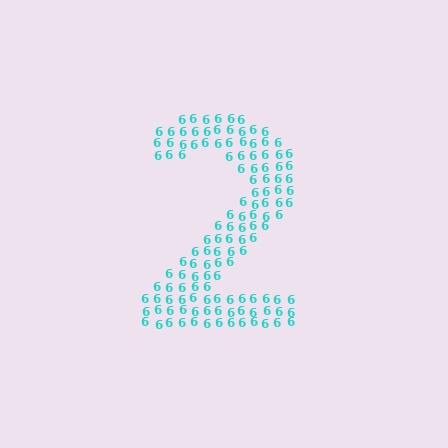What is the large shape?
The large shape is the digit 2.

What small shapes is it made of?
It is made of small digit 6's.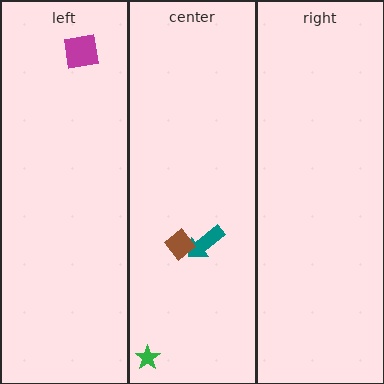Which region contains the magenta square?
The left region.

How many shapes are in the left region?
1.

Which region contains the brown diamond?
The center region.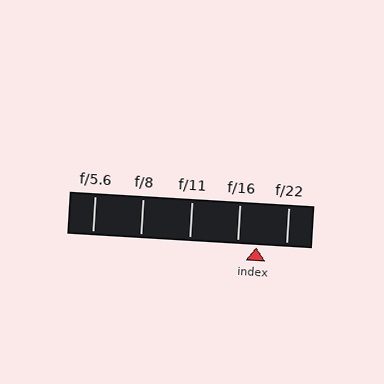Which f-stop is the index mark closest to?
The index mark is closest to f/16.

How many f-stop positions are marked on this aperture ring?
There are 5 f-stop positions marked.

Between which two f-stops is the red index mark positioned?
The index mark is between f/16 and f/22.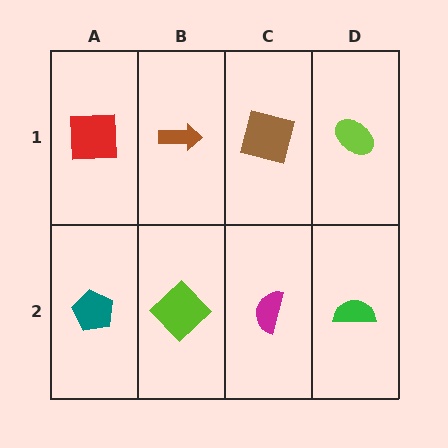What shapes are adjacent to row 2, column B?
A brown arrow (row 1, column B), a teal pentagon (row 2, column A), a magenta semicircle (row 2, column C).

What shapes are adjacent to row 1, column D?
A green semicircle (row 2, column D), a brown square (row 1, column C).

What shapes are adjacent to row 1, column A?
A teal pentagon (row 2, column A), a brown arrow (row 1, column B).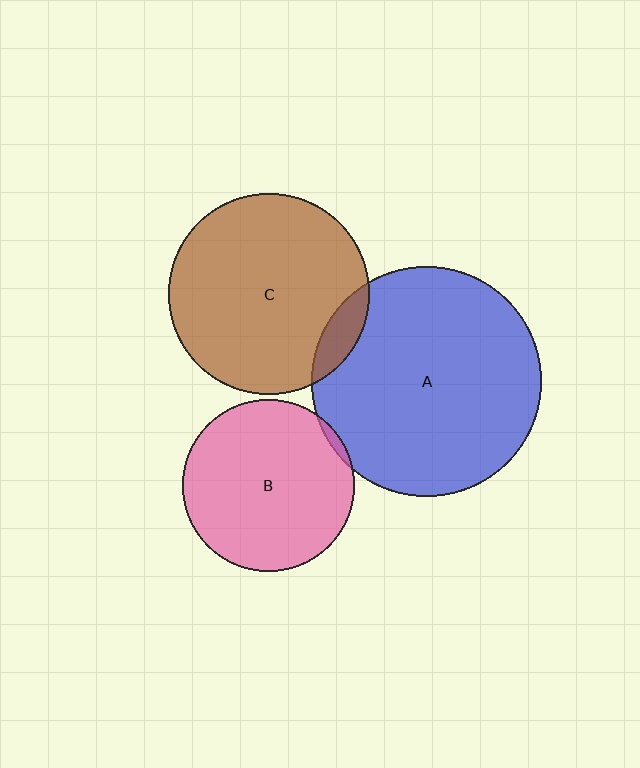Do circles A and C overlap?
Yes.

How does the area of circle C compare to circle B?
Approximately 1.4 times.